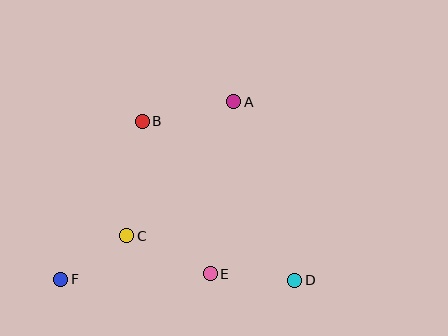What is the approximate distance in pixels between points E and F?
The distance between E and F is approximately 150 pixels.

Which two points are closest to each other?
Points C and F are closest to each other.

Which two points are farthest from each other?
Points A and F are farthest from each other.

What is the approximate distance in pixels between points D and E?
The distance between D and E is approximately 84 pixels.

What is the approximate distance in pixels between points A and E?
The distance between A and E is approximately 173 pixels.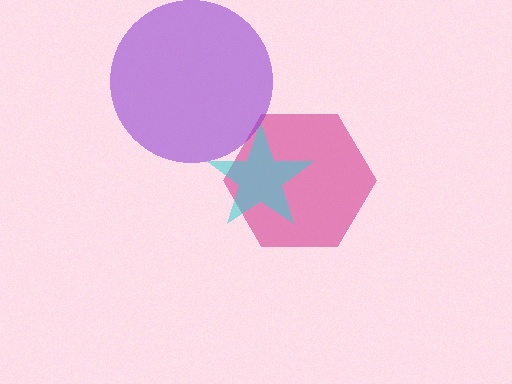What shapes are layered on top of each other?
The layered shapes are: a magenta hexagon, a cyan star, a purple circle.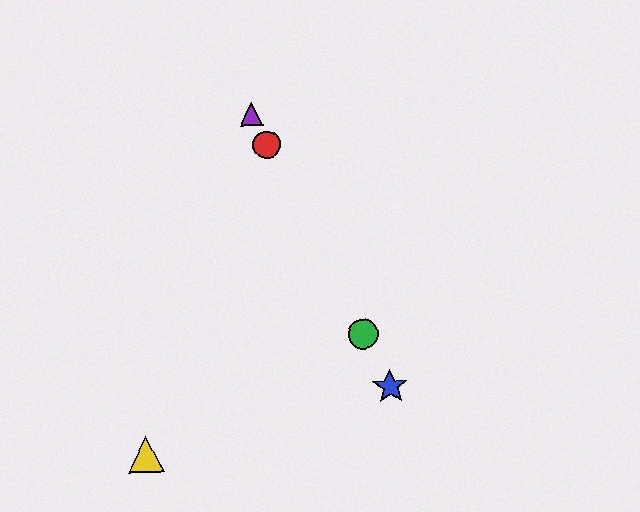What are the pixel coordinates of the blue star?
The blue star is at (390, 387).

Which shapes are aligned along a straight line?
The red circle, the blue star, the green circle, the purple triangle are aligned along a straight line.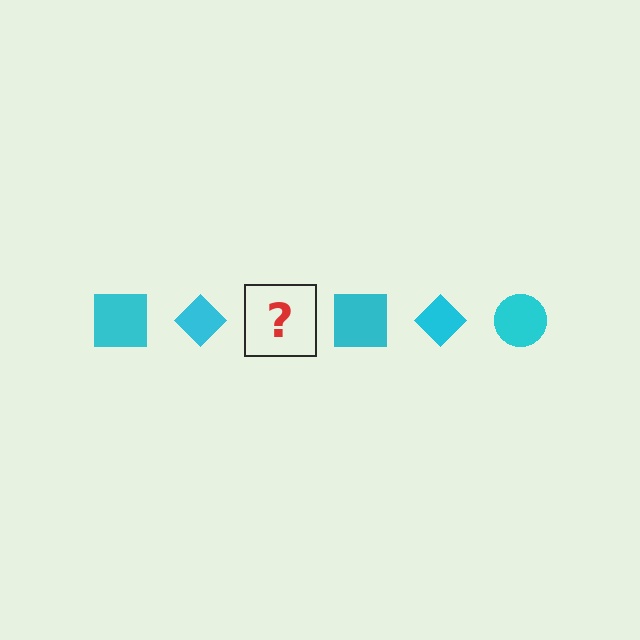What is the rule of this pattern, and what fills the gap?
The rule is that the pattern cycles through square, diamond, circle shapes in cyan. The gap should be filled with a cyan circle.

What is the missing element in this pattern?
The missing element is a cyan circle.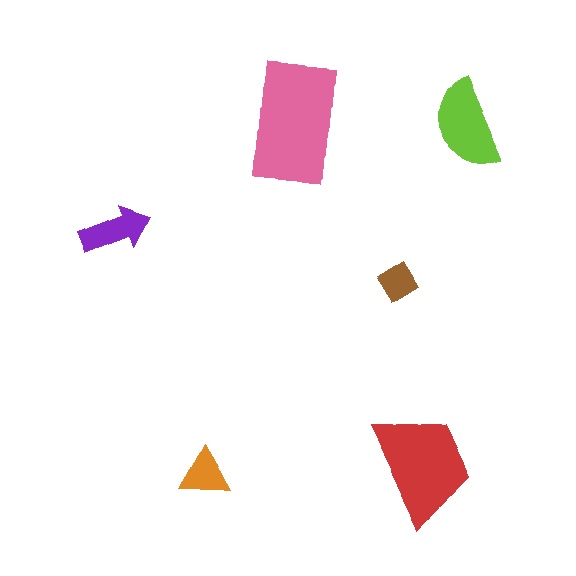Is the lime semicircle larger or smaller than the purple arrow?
Larger.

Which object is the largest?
The pink rectangle.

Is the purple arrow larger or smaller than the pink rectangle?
Smaller.